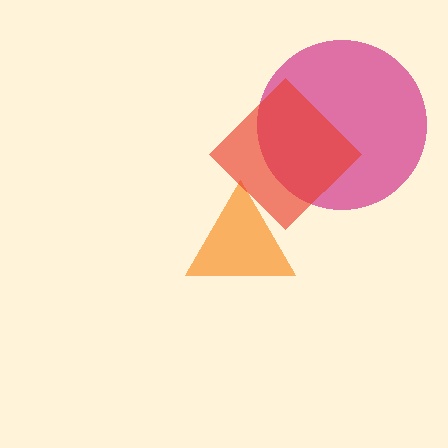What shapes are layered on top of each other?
The layered shapes are: an orange triangle, a magenta circle, a red diamond.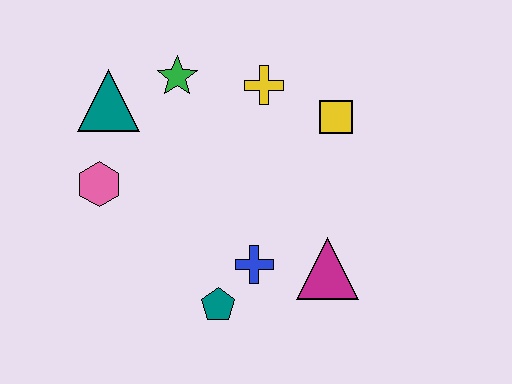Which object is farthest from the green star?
The magenta triangle is farthest from the green star.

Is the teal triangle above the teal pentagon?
Yes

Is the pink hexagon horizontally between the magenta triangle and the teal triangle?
No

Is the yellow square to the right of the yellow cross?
Yes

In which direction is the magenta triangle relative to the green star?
The magenta triangle is below the green star.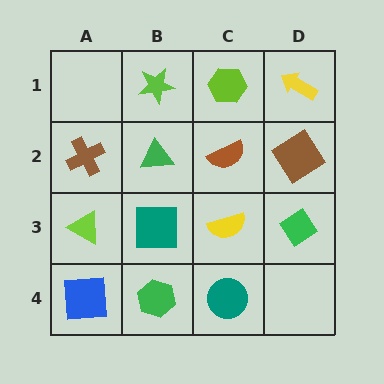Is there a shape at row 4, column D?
No, that cell is empty.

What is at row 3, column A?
A lime triangle.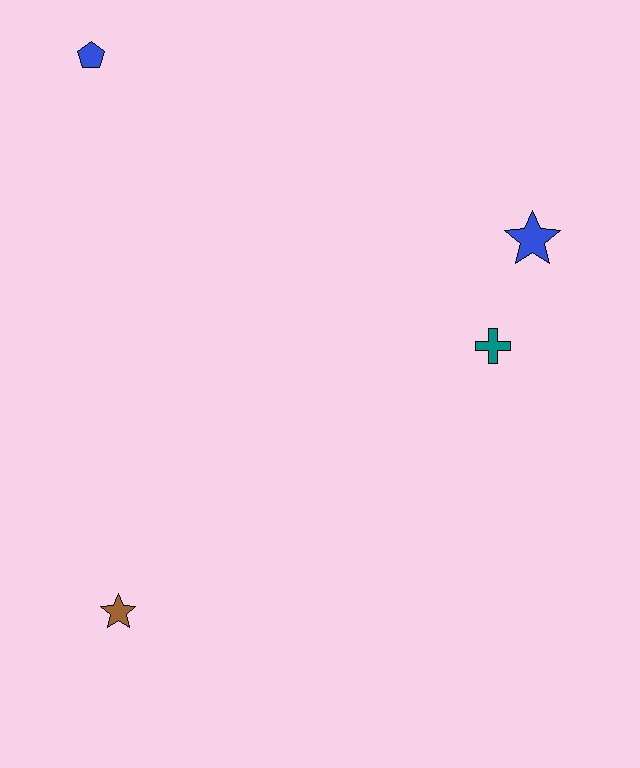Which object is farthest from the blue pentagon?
The brown star is farthest from the blue pentagon.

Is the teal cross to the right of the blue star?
No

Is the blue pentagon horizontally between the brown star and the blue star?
No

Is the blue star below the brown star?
No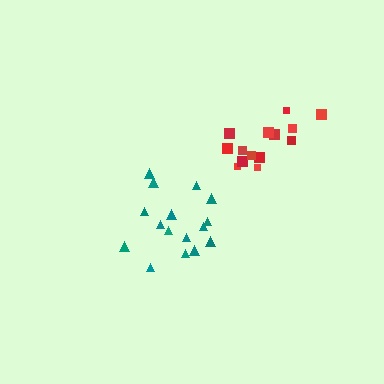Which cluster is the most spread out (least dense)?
Red.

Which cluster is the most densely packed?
Teal.